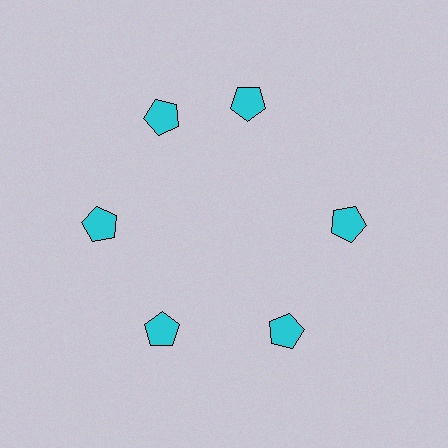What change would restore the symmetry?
The symmetry would be restored by rotating it back into even spacing with its neighbors so that all 6 pentagons sit at equal angles and equal distance from the center.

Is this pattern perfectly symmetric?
No. The 6 cyan pentagons are arranged in a ring, but one element near the 1 o'clock position is rotated out of alignment along the ring, breaking the 6-fold rotational symmetry.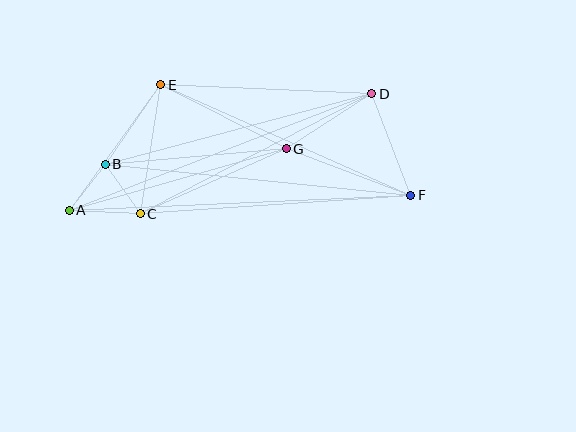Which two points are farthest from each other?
Points A and F are farthest from each other.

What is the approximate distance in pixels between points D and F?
The distance between D and F is approximately 109 pixels.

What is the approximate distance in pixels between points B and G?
The distance between B and G is approximately 182 pixels.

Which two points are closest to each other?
Points A and B are closest to each other.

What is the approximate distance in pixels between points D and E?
The distance between D and E is approximately 211 pixels.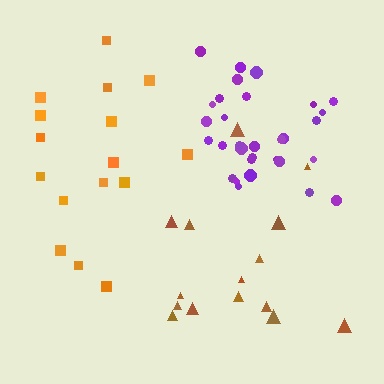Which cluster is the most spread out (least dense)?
Orange.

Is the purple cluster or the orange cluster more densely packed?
Purple.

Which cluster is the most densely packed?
Purple.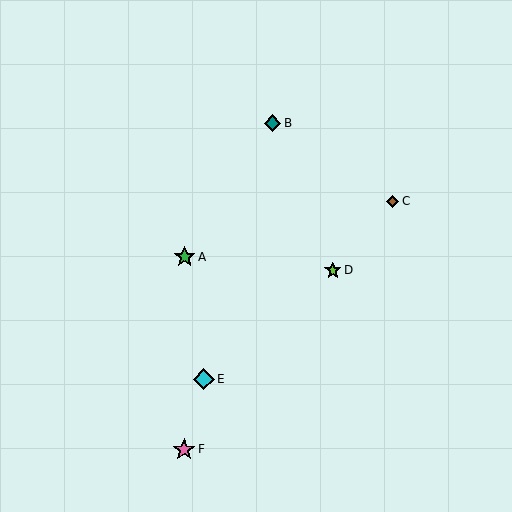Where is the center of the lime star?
The center of the lime star is at (333, 270).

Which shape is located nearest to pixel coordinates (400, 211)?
The brown diamond (labeled C) at (392, 201) is nearest to that location.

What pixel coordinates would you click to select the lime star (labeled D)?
Click at (333, 270) to select the lime star D.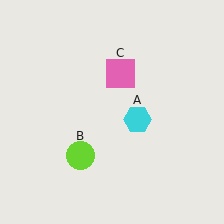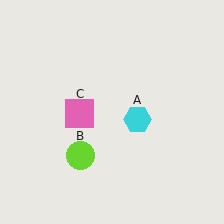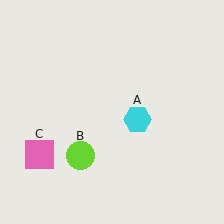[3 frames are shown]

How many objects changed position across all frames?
1 object changed position: pink square (object C).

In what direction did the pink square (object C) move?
The pink square (object C) moved down and to the left.